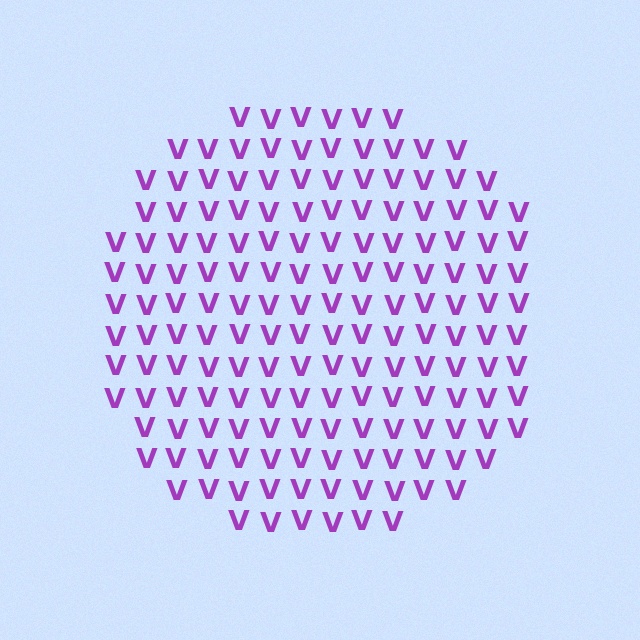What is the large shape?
The large shape is a circle.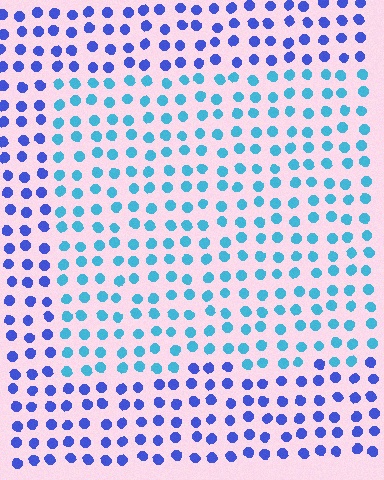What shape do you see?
I see a rectangle.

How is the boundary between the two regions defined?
The boundary is defined purely by a slight shift in hue (about 41 degrees). Spacing, size, and orientation are identical on both sides.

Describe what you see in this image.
The image is filled with small blue elements in a uniform arrangement. A rectangle-shaped region is visible where the elements are tinted to a slightly different hue, forming a subtle color boundary.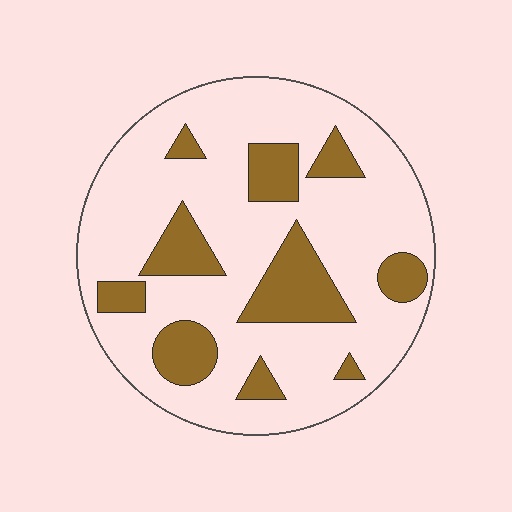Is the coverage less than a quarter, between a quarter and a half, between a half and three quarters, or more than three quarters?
Less than a quarter.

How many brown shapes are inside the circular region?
10.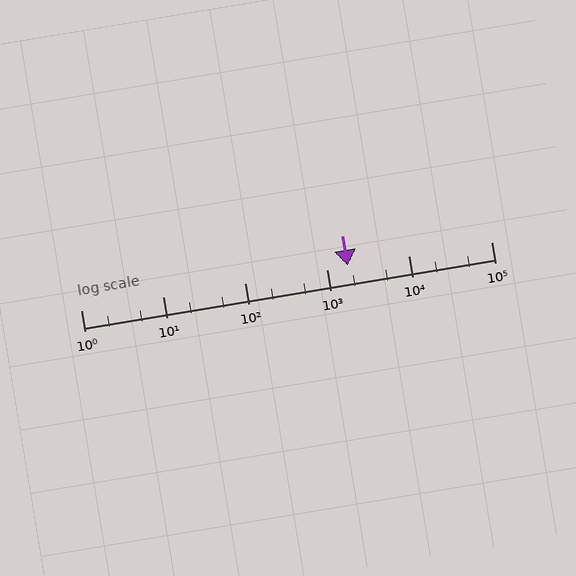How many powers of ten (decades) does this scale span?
The scale spans 5 decades, from 1 to 100000.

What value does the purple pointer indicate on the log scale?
The pointer indicates approximately 1800.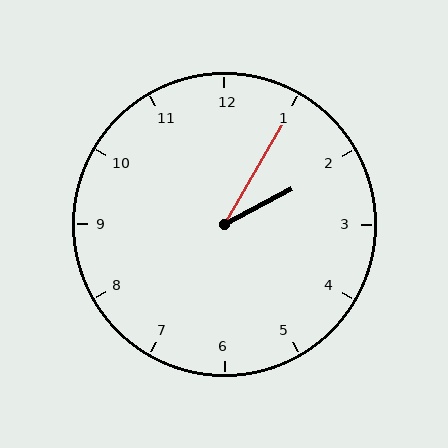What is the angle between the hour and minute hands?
Approximately 32 degrees.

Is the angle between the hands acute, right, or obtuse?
It is acute.